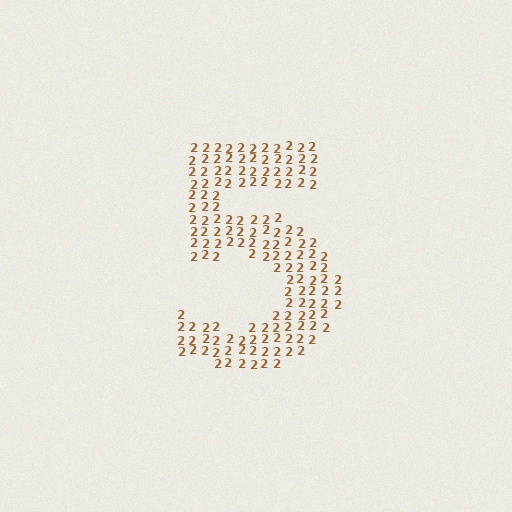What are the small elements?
The small elements are digit 2's.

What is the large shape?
The large shape is the digit 5.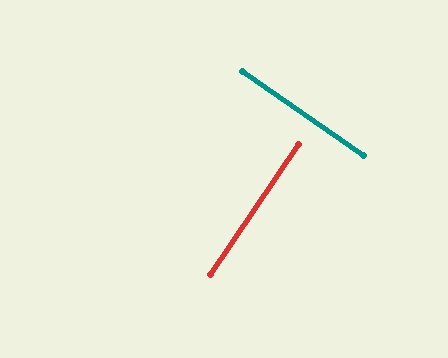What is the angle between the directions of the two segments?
Approximately 90 degrees.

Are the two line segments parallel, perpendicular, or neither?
Perpendicular — they meet at approximately 90°.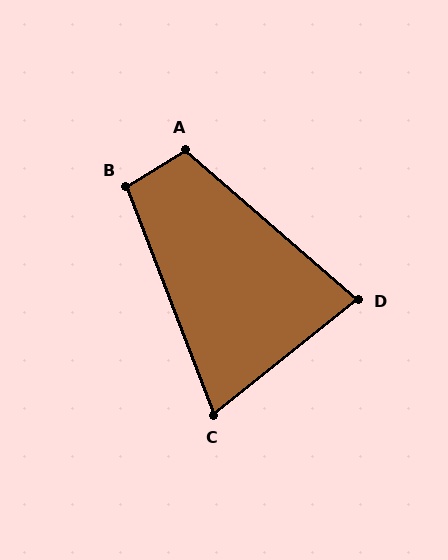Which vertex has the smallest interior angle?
C, at approximately 72 degrees.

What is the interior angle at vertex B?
Approximately 100 degrees (obtuse).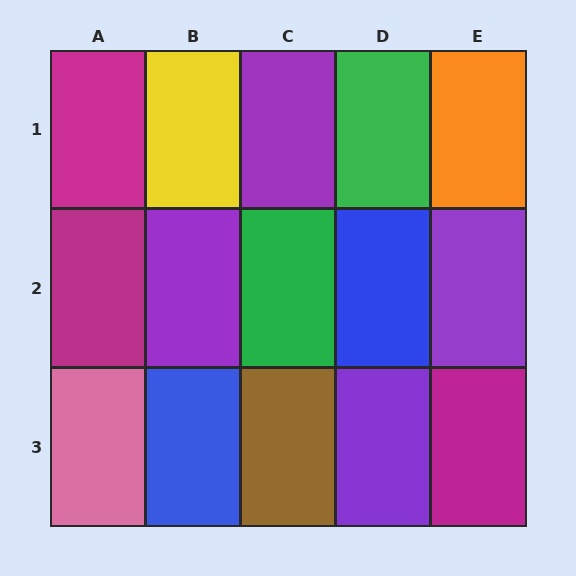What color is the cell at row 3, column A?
Pink.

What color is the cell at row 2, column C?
Green.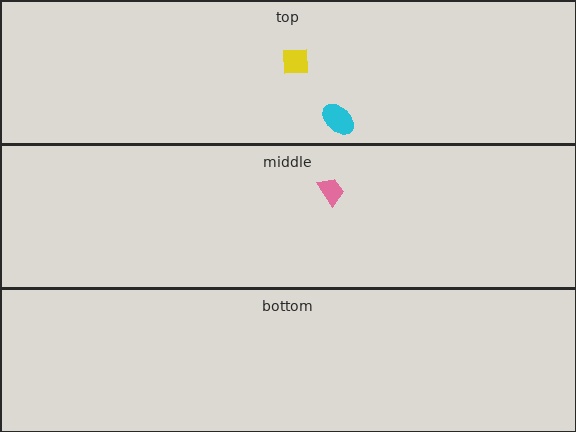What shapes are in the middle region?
The pink trapezoid.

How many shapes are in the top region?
2.